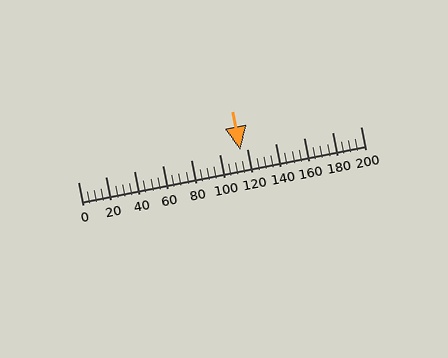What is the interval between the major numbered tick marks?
The major tick marks are spaced 20 units apart.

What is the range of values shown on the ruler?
The ruler shows values from 0 to 200.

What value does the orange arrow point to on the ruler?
The orange arrow points to approximately 115.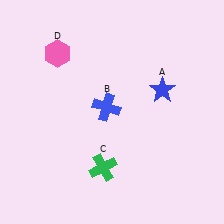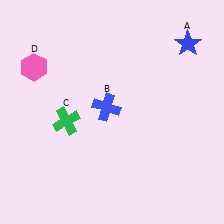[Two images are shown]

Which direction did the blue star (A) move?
The blue star (A) moved up.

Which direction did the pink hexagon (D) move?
The pink hexagon (D) moved left.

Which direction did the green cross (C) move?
The green cross (C) moved up.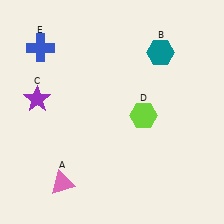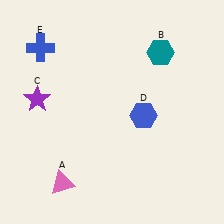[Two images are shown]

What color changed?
The hexagon (D) changed from lime in Image 1 to blue in Image 2.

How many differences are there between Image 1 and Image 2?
There is 1 difference between the two images.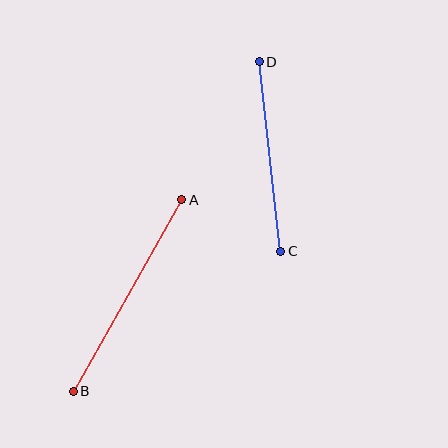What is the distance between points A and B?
The distance is approximately 220 pixels.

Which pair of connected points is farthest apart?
Points A and B are farthest apart.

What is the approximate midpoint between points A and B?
The midpoint is at approximately (127, 296) pixels.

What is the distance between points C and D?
The distance is approximately 191 pixels.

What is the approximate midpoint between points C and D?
The midpoint is at approximately (270, 157) pixels.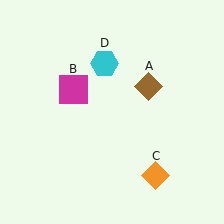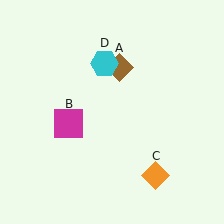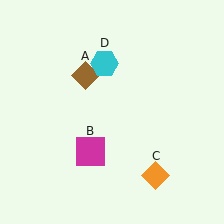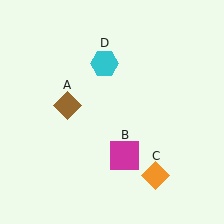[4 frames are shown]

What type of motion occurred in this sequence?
The brown diamond (object A), magenta square (object B) rotated counterclockwise around the center of the scene.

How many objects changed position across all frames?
2 objects changed position: brown diamond (object A), magenta square (object B).